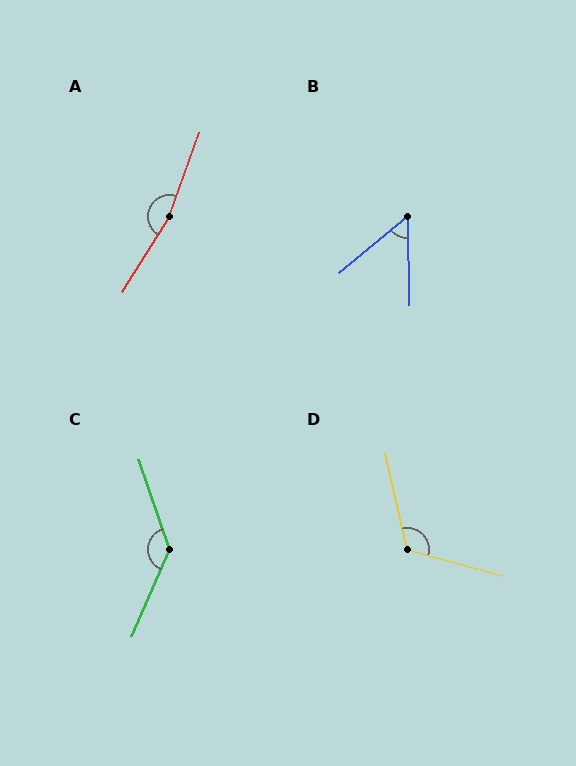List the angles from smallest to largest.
B (51°), D (118°), C (138°), A (168°).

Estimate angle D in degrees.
Approximately 118 degrees.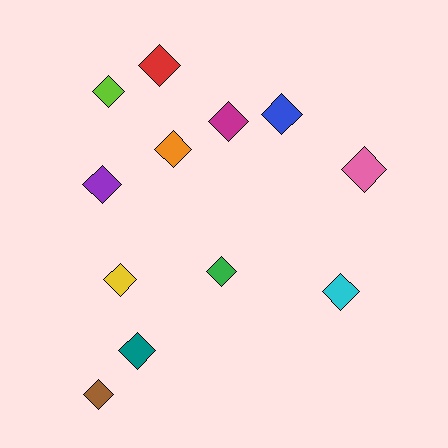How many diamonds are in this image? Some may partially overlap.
There are 12 diamonds.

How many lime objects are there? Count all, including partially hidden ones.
There is 1 lime object.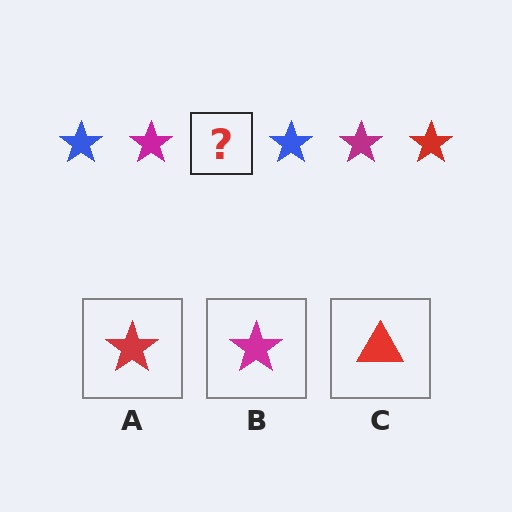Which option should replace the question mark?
Option A.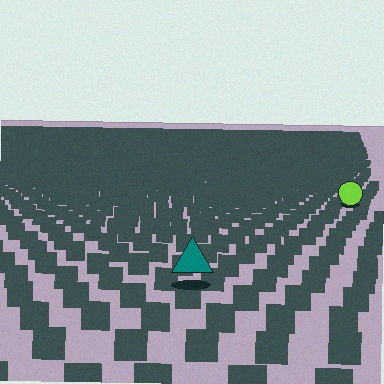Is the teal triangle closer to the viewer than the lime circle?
Yes. The teal triangle is closer — you can tell from the texture gradient: the ground texture is coarser near it.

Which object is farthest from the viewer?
The lime circle is farthest from the viewer. It appears smaller and the ground texture around it is denser.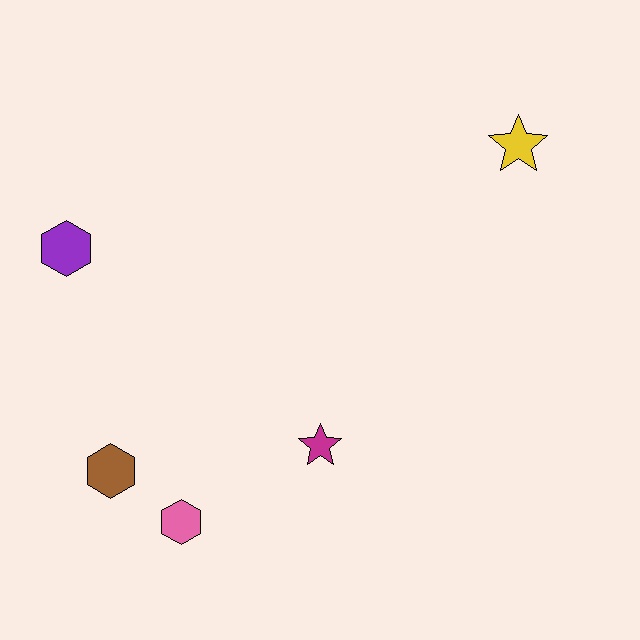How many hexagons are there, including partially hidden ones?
There are 3 hexagons.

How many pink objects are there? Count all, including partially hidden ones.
There is 1 pink object.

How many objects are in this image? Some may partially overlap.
There are 5 objects.